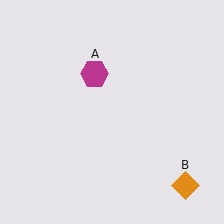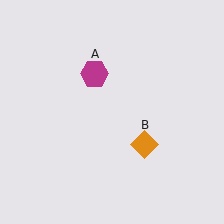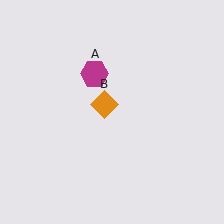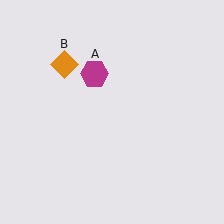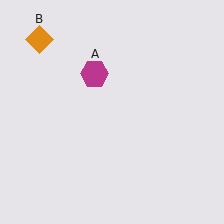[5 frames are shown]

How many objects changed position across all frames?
1 object changed position: orange diamond (object B).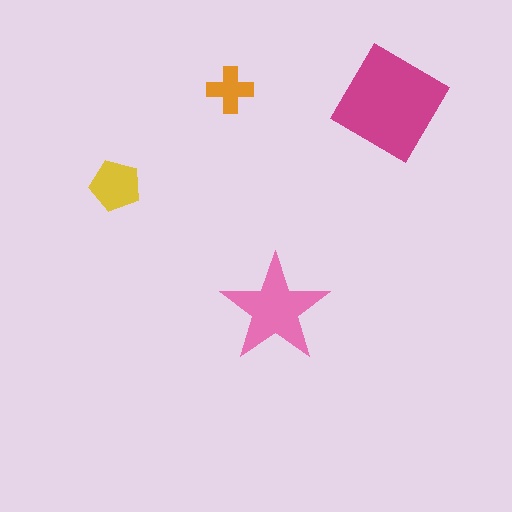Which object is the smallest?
The orange cross.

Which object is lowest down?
The pink star is bottommost.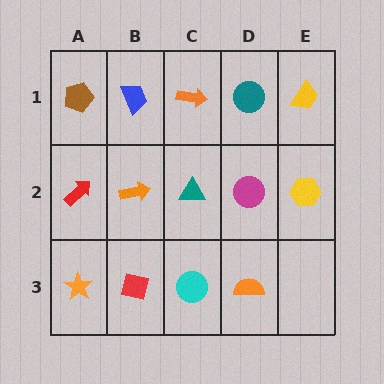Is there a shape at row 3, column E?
No, that cell is empty.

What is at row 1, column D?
A teal circle.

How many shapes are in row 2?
5 shapes.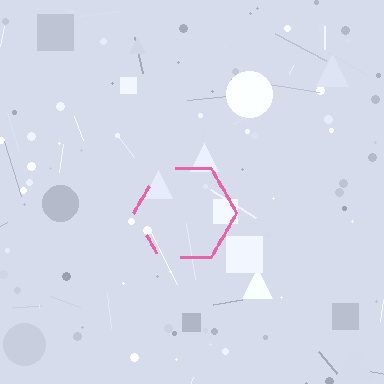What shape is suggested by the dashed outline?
The dashed outline suggests a hexagon.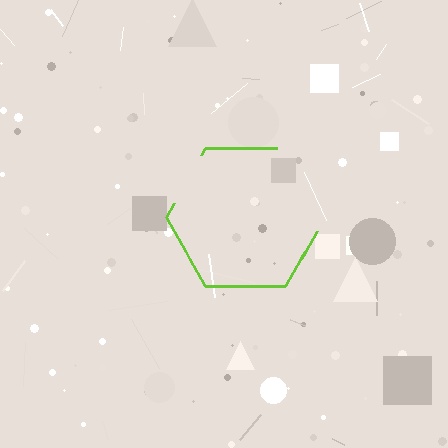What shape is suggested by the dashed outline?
The dashed outline suggests a hexagon.